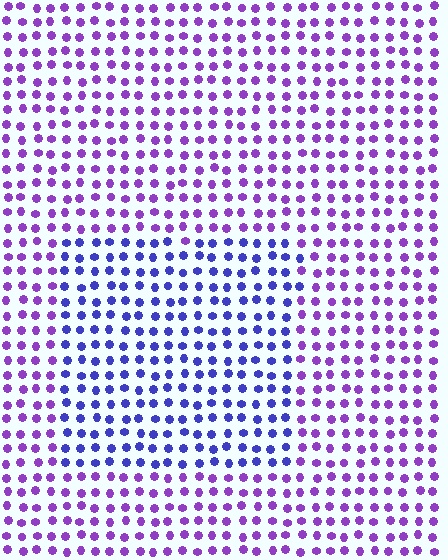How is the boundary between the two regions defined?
The boundary is defined purely by a slight shift in hue (about 37 degrees). Spacing, size, and orientation are identical on both sides.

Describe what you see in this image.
The image is filled with small purple elements in a uniform arrangement. A rectangle-shaped region is visible where the elements are tinted to a slightly different hue, forming a subtle color boundary.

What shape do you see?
I see a rectangle.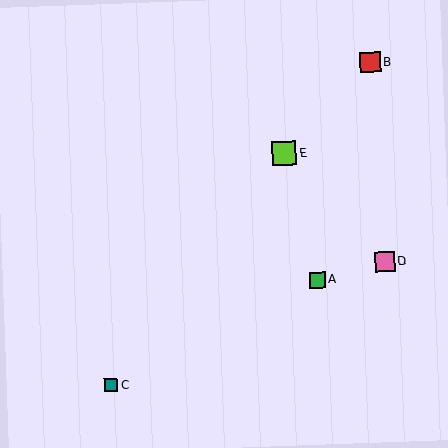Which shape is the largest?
The lime square (labeled E) is the largest.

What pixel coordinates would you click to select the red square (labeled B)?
Click at (370, 62) to select the red square B.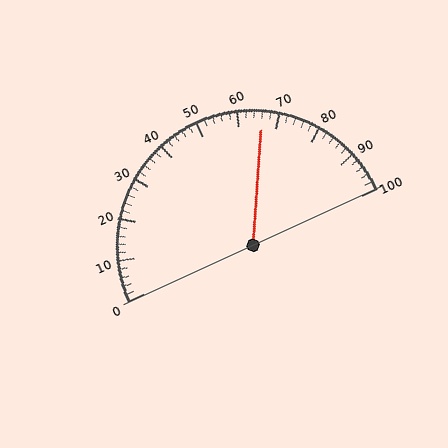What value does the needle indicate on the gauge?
The needle indicates approximately 66.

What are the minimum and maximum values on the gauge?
The gauge ranges from 0 to 100.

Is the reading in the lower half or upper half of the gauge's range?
The reading is in the upper half of the range (0 to 100).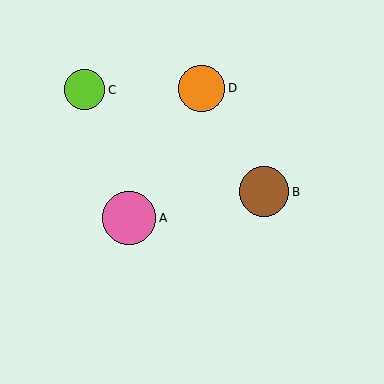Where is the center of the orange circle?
The center of the orange circle is at (202, 89).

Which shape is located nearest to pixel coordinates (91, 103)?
The lime circle (labeled C) at (85, 90) is nearest to that location.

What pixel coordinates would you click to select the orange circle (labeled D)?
Click at (202, 89) to select the orange circle D.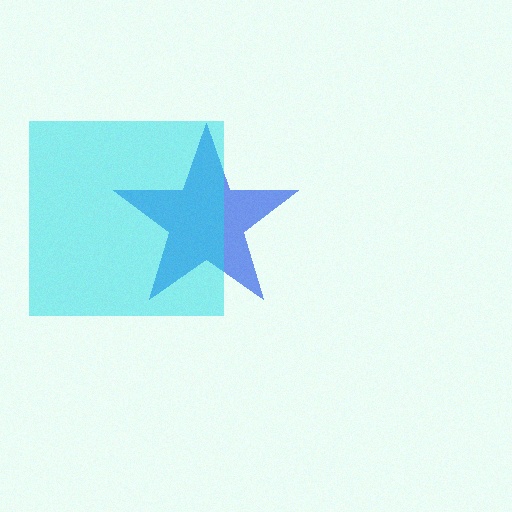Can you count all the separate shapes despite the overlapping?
Yes, there are 2 separate shapes.